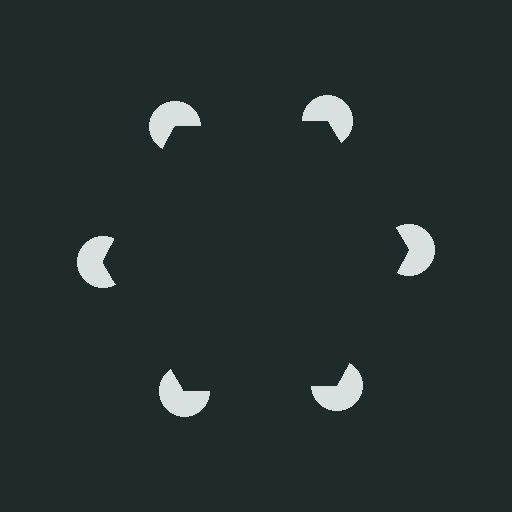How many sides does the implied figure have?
6 sides.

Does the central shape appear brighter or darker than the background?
It typically appears slightly darker than the background, even though no actual brightness change is drawn.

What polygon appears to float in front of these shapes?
An illusory hexagon — its edges are inferred from the aligned wedge cuts in the pac-man discs, not physically drawn.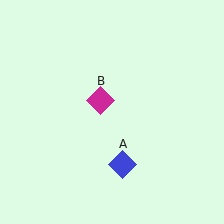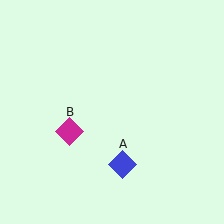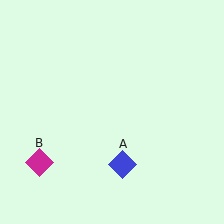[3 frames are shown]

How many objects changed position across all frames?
1 object changed position: magenta diamond (object B).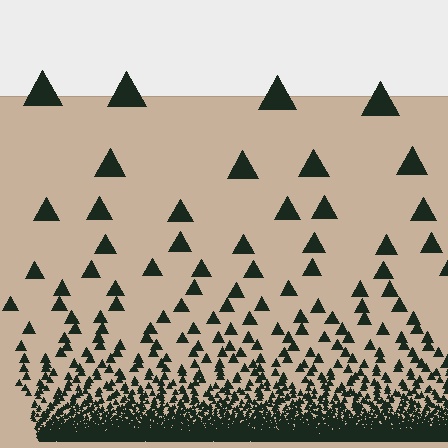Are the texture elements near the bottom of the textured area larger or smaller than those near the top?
Smaller. The gradient is inverted — elements near the bottom are smaller and denser.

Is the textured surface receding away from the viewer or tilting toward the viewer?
The surface appears to tilt toward the viewer. Texture elements get larger and sparser toward the top.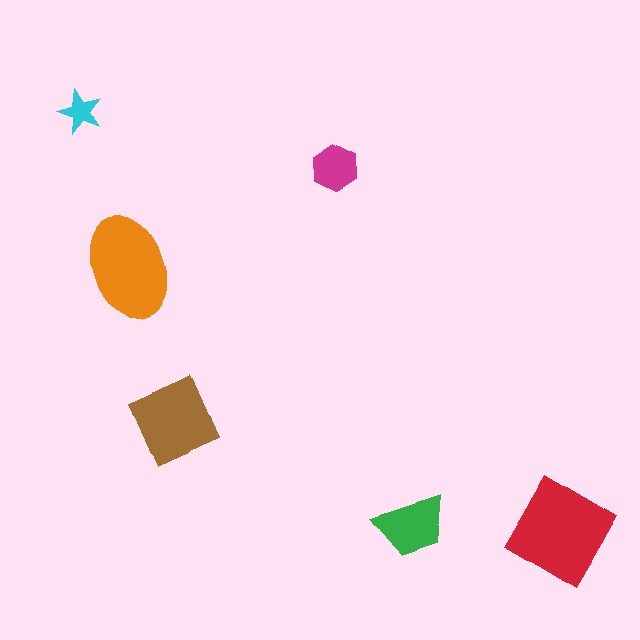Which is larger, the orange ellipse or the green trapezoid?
The orange ellipse.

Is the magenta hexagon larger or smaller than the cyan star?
Larger.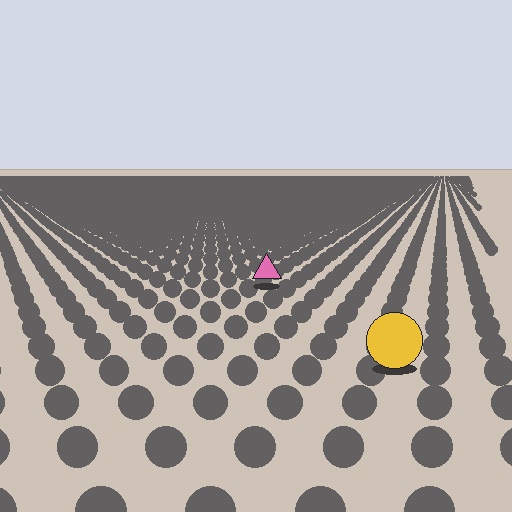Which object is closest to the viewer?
The yellow circle is closest. The texture marks near it are larger and more spread out.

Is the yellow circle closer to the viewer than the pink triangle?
Yes. The yellow circle is closer — you can tell from the texture gradient: the ground texture is coarser near it.